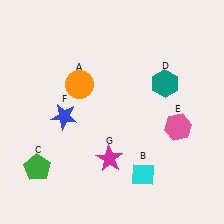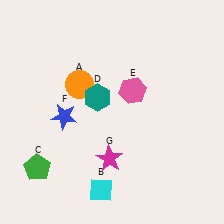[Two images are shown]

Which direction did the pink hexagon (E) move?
The pink hexagon (E) moved left.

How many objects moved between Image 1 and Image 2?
3 objects moved between the two images.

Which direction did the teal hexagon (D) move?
The teal hexagon (D) moved left.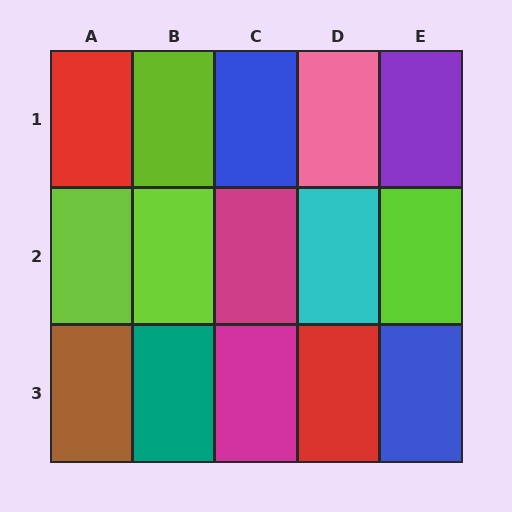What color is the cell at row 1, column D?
Pink.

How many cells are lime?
4 cells are lime.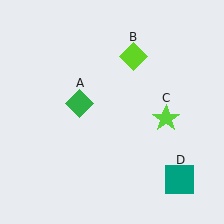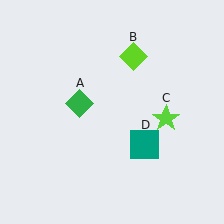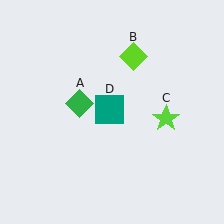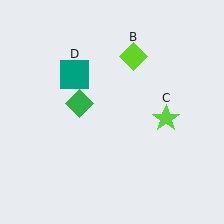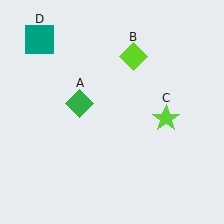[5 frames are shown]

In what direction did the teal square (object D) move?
The teal square (object D) moved up and to the left.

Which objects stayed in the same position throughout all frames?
Green diamond (object A) and lime diamond (object B) and lime star (object C) remained stationary.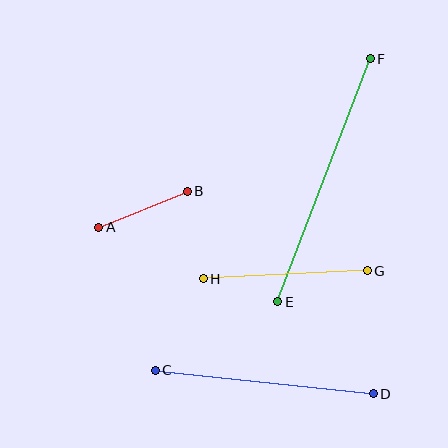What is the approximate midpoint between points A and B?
The midpoint is at approximately (143, 209) pixels.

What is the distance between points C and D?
The distance is approximately 219 pixels.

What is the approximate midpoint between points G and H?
The midpoint is at approximately (285, 275) pixels.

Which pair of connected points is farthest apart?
Points E and F are farthest apart.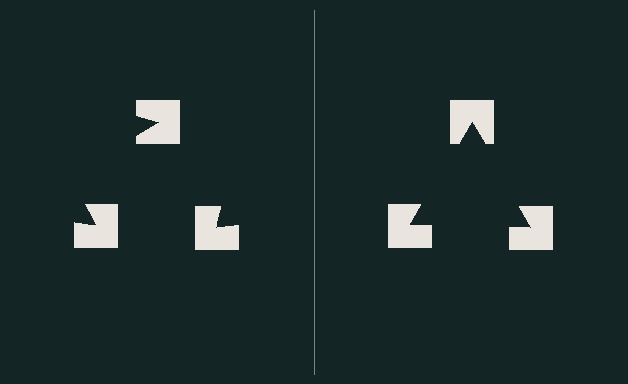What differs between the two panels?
The notched squares are positioned identically on both sides; only the wedge orientations differ. On the right they align to a triangle; on the left they are misaligned.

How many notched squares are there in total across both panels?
6 — 3 on each side.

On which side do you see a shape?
An illusory triangle appears on the right side. On the left side the wedge cuts are rotated, so no coherent shape forms.